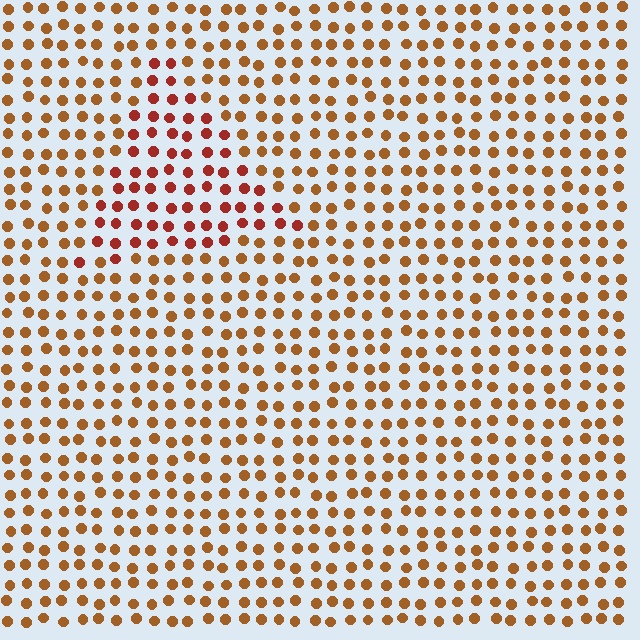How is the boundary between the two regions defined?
The boundary is defined purely by a slight shift in hue (about 27 degrees). Spacing, size, and orientation are identical on both sides.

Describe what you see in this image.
The image is filled with small brown elements in a uniform arrangement. A triangle-shaped region is visible where the elements are tinted to a slightly different hue, forming a subtle color boundary.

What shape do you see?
I see a triangle.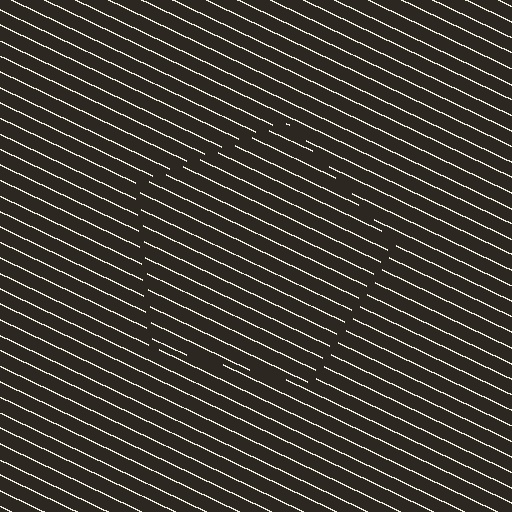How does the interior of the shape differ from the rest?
The interior of the shape contains the same grating, shifted by half a period — the contour is defined by the phase discontinuity where line-ends from the inner and outer gratings abut.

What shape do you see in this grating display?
An illusory pentagon. The interior of the shape contains the same grating, shifted by half a period — the contour is defined by the phase discontinuity where line-ends from the inner and outer gratings abut.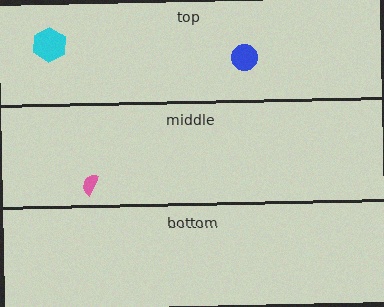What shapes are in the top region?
The blue circle, the cyan hexagon.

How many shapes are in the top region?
2.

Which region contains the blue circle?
The top region.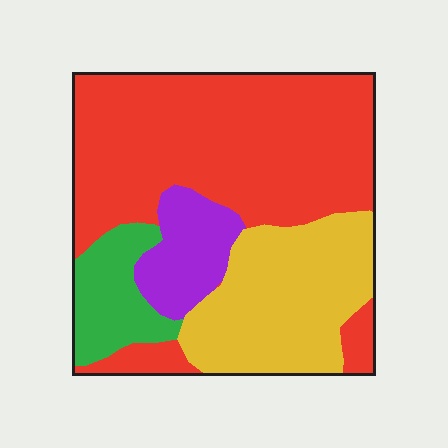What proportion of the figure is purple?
Purple covers 10% of the figure.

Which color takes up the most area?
Red, at roughly 55%.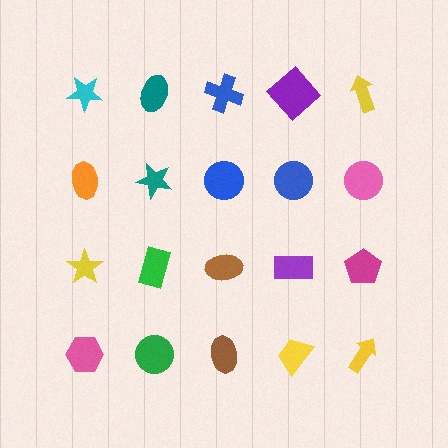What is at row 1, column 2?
A teal ellipse.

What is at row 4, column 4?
A yellow trapezoid.